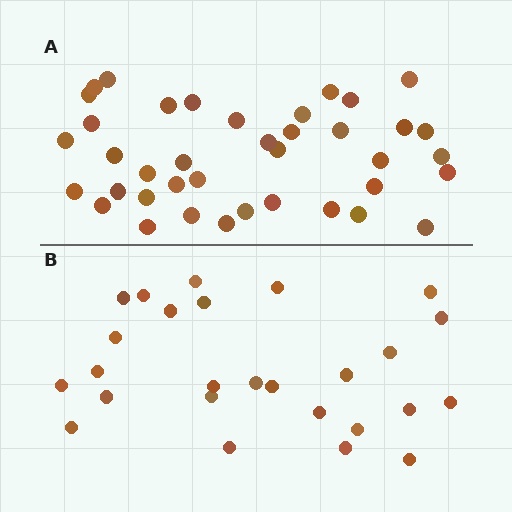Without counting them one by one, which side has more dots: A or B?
Region A (the top region) has more dots.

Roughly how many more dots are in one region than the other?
Region A has approximately 15 more dots than region B.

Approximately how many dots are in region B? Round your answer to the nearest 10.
About 30 dots. (The exact count is 26, which rounds to 30.)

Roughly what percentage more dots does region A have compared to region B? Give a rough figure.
About 50% more.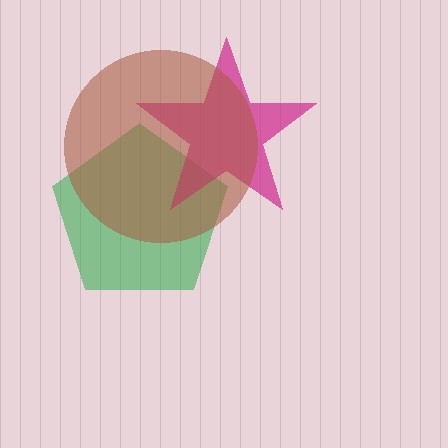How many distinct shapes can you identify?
There are 3 distinct shapes: a green pentagon, a magenta star, a brown circle.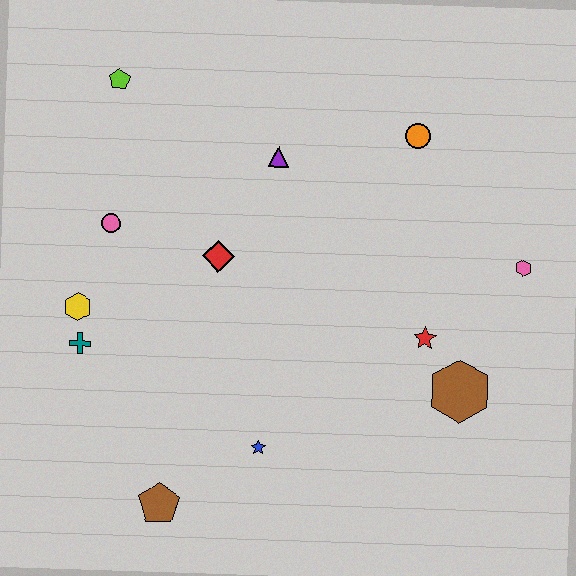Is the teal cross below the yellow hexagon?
Yes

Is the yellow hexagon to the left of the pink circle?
Yes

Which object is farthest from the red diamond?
The pink hexagon is farthest from the red diamond.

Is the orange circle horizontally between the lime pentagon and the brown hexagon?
Yes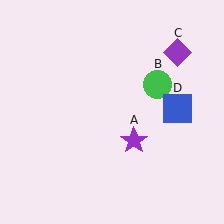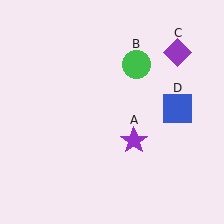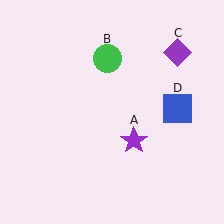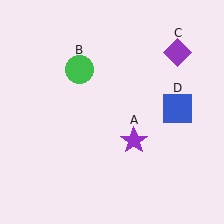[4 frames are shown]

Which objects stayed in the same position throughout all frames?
Purple star (object A) and purple diamond (object C) and blue square (object D) remained stationary.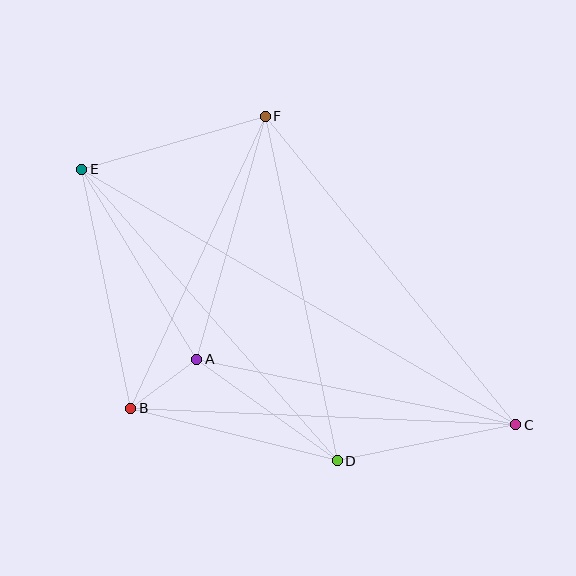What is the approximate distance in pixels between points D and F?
The distance between D and F is approximately 352 pixels.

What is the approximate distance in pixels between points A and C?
The distance between A and C is approximately 326 pixels.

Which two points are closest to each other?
Points A and B are closest to each other.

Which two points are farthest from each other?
Points C and E are farthest from each other.